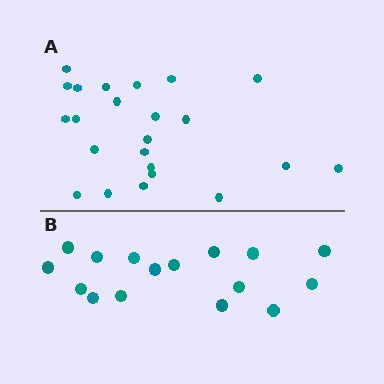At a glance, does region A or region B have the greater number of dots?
Region A (the top region) has more dots.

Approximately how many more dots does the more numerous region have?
Region A has roughly 8 or so more dots than region B.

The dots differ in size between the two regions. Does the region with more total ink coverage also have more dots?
No. Region B has more total ink coverage because its dots are larger, but region A actually contains more individual dots. Total area can be misleading — the number of items is what matters here.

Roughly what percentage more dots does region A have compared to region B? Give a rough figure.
About 45% more.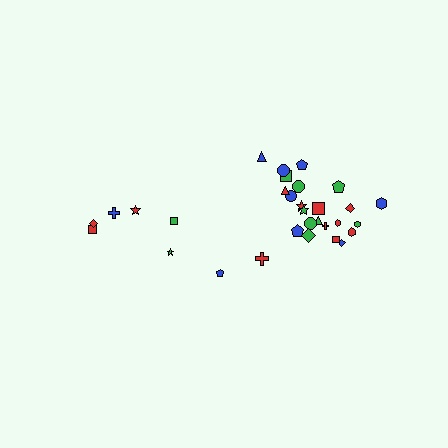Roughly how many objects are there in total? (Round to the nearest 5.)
Roughly 30 objects in total.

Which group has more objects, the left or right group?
The right group.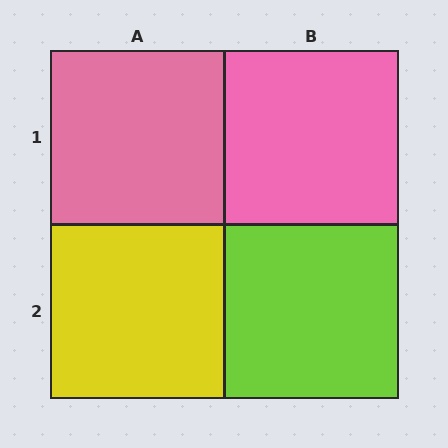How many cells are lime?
1 cell is lime.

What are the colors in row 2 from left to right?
Yellow, lime.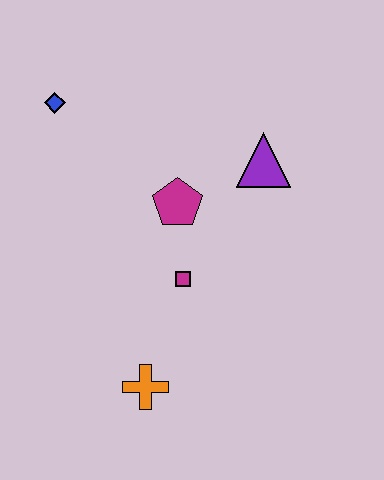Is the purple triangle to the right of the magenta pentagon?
Yes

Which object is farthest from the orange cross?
The blue diamond is farthest from the orange cross.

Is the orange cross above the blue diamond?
No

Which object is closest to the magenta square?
The magenta pentagon is closest to the magenta square.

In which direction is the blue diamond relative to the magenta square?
The blue diamond is above the magenta square.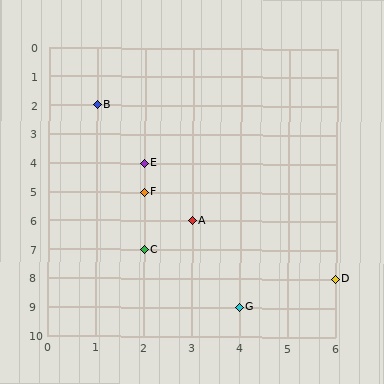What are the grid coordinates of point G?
Point G is at grid coordinates (4, 9).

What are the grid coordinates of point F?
Point F is at grid coordinates (2, 5).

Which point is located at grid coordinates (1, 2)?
Point B is at (1, 2).